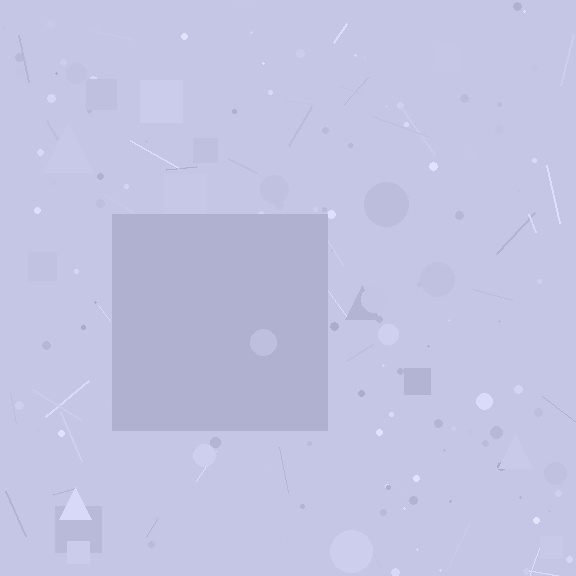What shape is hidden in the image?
A square is hidden in the image.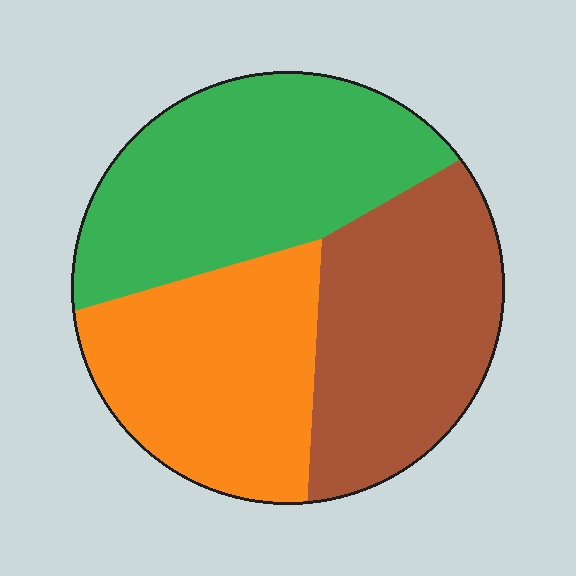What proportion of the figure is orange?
Orange covers 31% of the figure.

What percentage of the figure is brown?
Brown covers roughly 30% of the figure.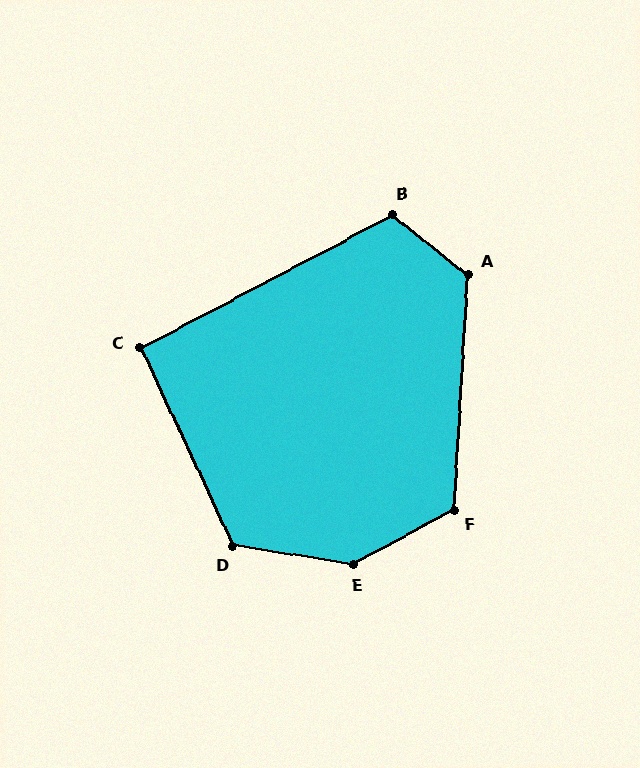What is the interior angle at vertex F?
Approximately 122 degrees (obtuse).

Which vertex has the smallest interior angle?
C, at approximately 93 degrees.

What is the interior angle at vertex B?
Approximately 114 degrees (obtuse).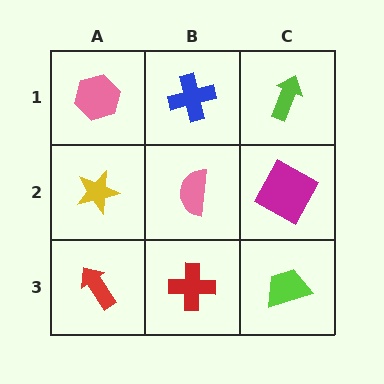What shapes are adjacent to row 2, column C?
A lime arrow (row 1, column C), a lime trapezoid (row 3, column C), a pink semicircle (row 2, column B).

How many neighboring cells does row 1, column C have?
2.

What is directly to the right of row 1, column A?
A blue cross.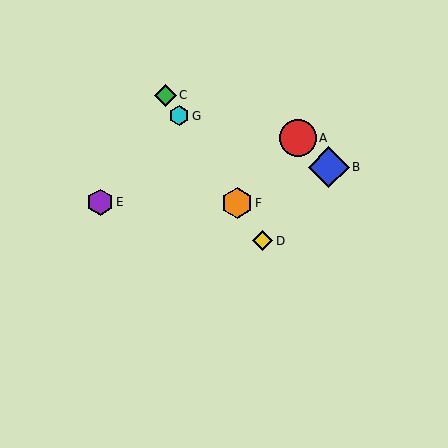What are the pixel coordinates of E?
Object E is at (100, 202).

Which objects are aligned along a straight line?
Objects C, D, F, G are aligned along a straight line.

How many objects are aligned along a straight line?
4 objects (C, D, F, G) are aligned along a straight line.